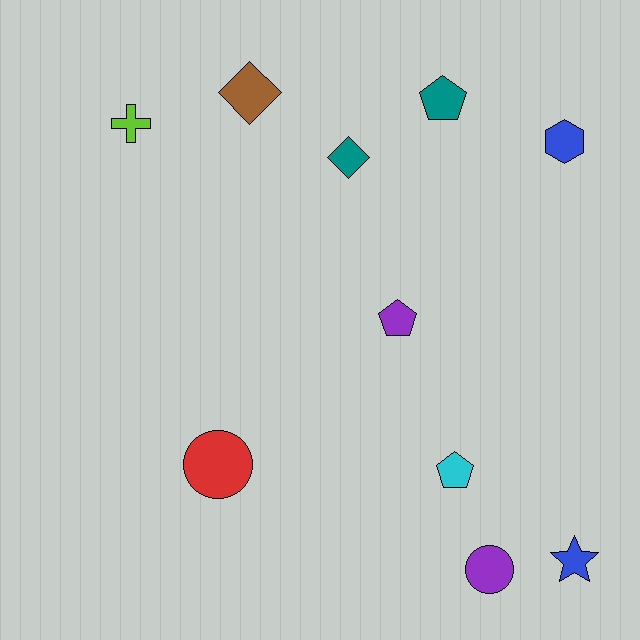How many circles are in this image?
There are 2 circles.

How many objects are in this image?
There are 10 objects.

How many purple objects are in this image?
There are 2 purple objects.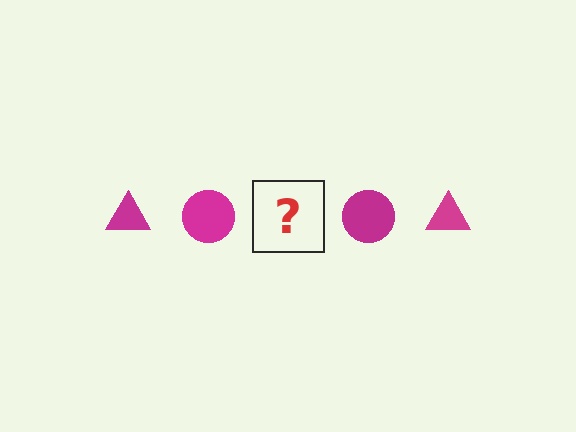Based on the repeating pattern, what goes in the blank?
The blank should be a magenta triangle.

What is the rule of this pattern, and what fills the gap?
The rule is that the pattern cycles through triangle, circle shapes in magenta. The gap should be filled with a magenta triangle.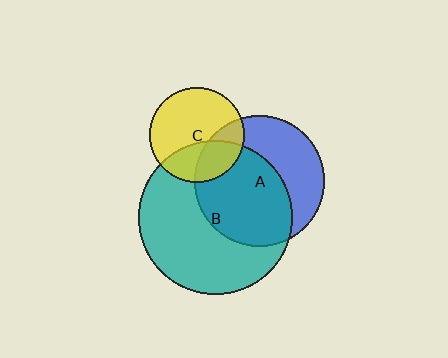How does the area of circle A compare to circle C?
Approximately 1.9 times.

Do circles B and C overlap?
Yes.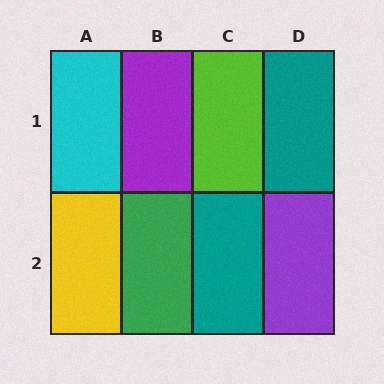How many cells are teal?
2 cells are teal.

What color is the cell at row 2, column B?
Green.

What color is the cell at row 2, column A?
Yellow.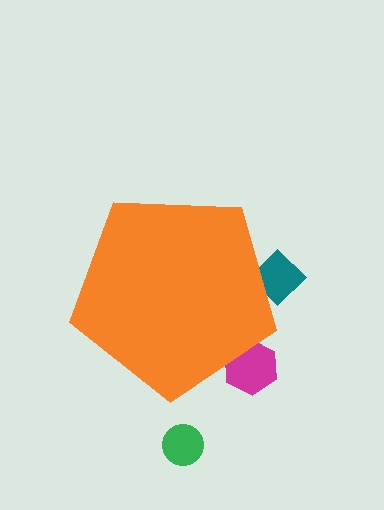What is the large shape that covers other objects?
An orange pentagon.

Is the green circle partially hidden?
No, the green circle is fully visible.